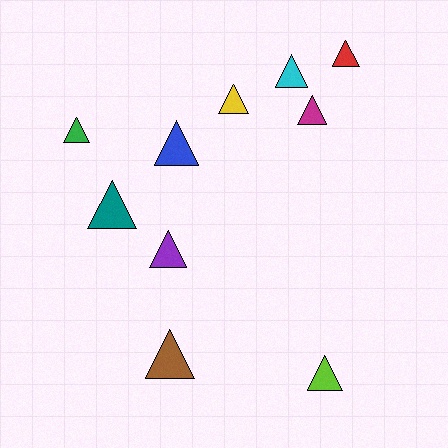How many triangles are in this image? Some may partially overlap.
There are 10 triangles.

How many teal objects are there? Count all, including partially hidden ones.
There is 1 teal object.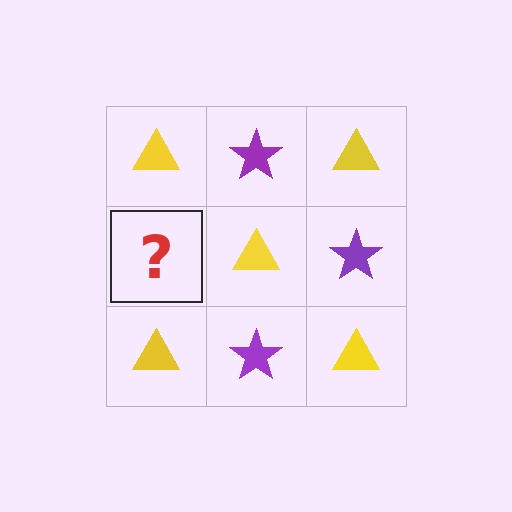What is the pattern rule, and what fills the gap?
The rule is that it alternates yellow triangle and purple star in a checkerboard pattern. The gap should be filled with a purple star.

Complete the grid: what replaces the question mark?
The question mark should be replaced with a purple star.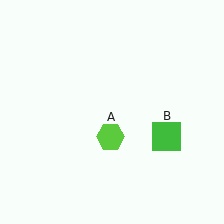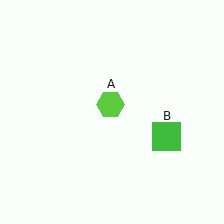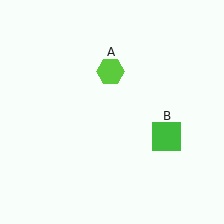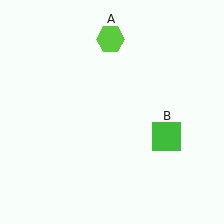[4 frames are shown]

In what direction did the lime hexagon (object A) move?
The lime hexagon (object A) moved up.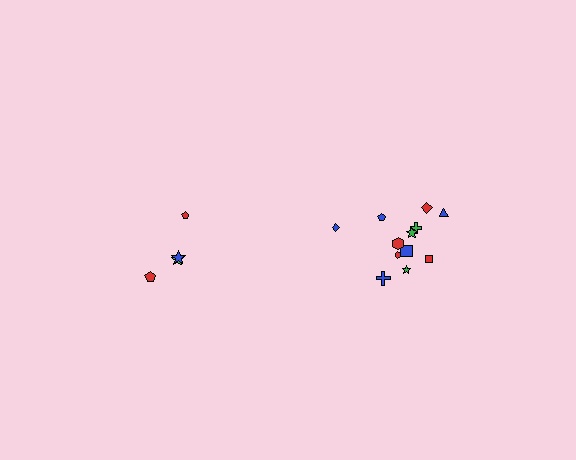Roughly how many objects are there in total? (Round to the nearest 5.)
Roughly 15 objects in total.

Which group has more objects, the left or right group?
The right group.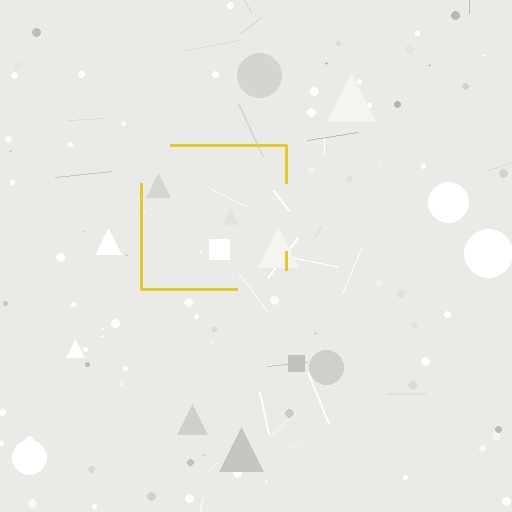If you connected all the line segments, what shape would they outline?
They would outline a square.